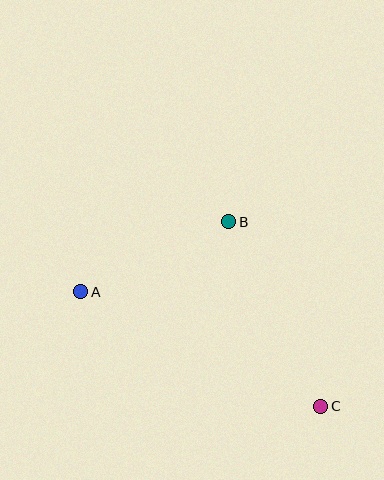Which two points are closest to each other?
Points A and B are closest to each other.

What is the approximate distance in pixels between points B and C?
The distance between B and C is approximately 206 pixels.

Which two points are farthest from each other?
Points A and C are farthest from each other.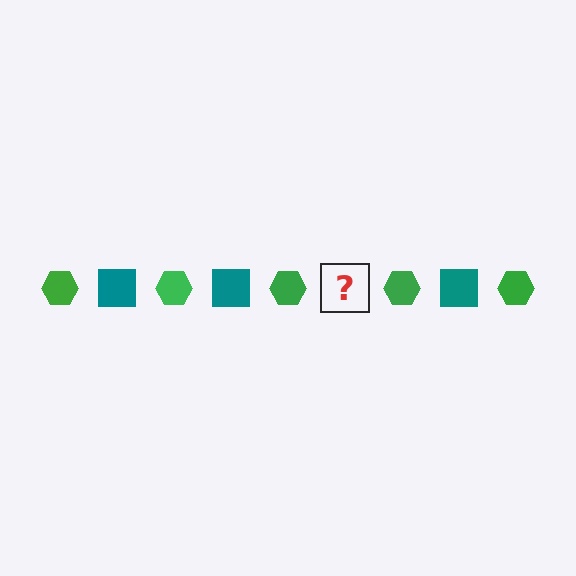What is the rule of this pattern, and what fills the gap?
The rule is that the pattern alternates between green hexagon and teal square. The gap should be filled with a teal square.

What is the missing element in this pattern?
The missing element is a teal square.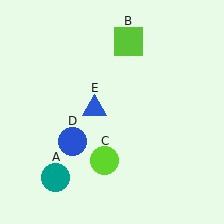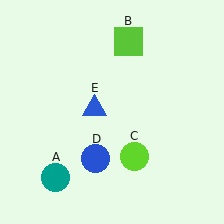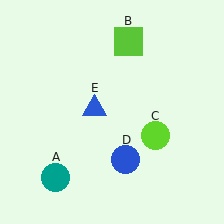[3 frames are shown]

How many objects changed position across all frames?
2 objects changed position: lime circle (object C), blue circle (object D).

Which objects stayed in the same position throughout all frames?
Teal circle (object A) and lime square (object B) and blue triangle (object E) remained stationary.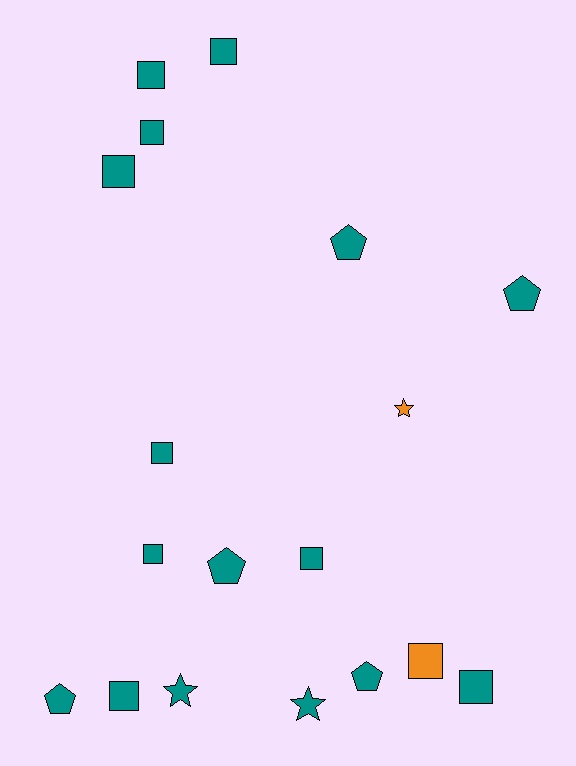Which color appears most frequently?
Teal, with 16 objects.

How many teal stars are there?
There are 2 teal stars.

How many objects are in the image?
There are 18 objects.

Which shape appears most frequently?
Square, with 10 objects.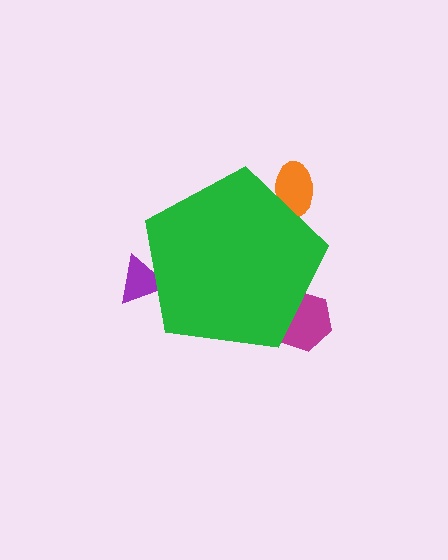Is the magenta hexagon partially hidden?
Yes, the magenta hexagon is partially hidden behind the green pentagon.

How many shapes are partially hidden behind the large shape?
3 shapes are partially hidden.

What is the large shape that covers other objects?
A green pentagon.